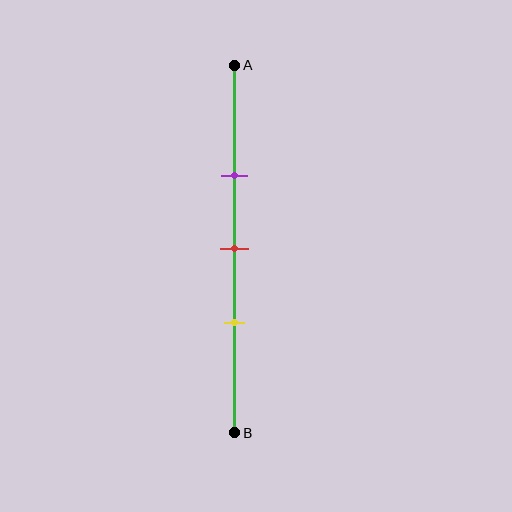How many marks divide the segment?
There are 3 marks dividing the segment.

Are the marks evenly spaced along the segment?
Yes, the marks are approximately evenly spaced.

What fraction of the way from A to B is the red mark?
The red mark is approximately 50% (0.5) of the way from A to B.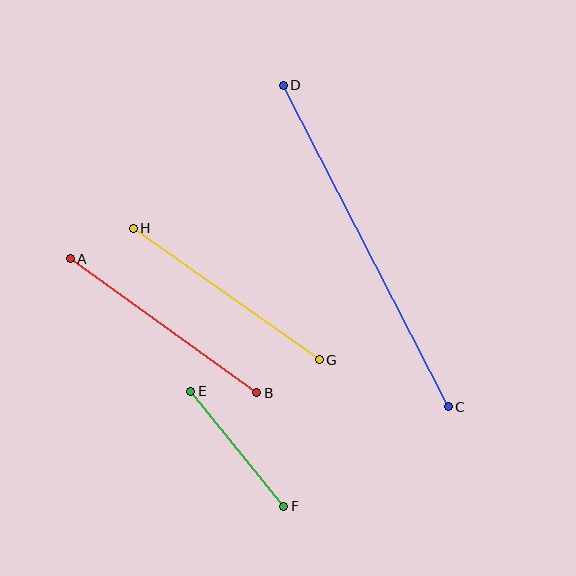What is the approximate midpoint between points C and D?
The midpoint is at approximately (366, 246) pixels.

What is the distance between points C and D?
The distance is approximately 362 pixels.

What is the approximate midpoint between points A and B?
The midpoint is at approximately (163, 326) pixels.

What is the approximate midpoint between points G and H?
The midpoint is at approximately (226, 294) pixels.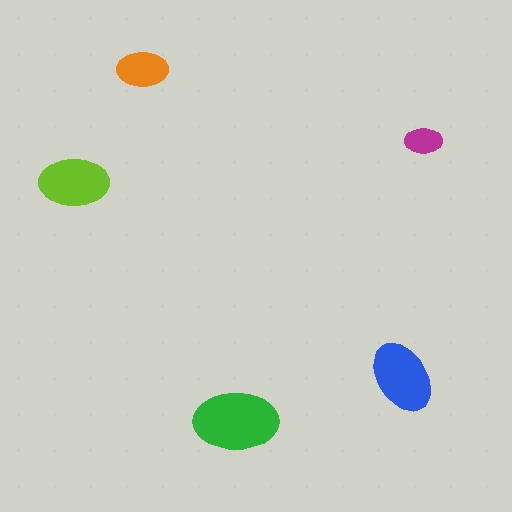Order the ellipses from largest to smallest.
the green one, the blue one, the lime one, the orange one, the magenta one.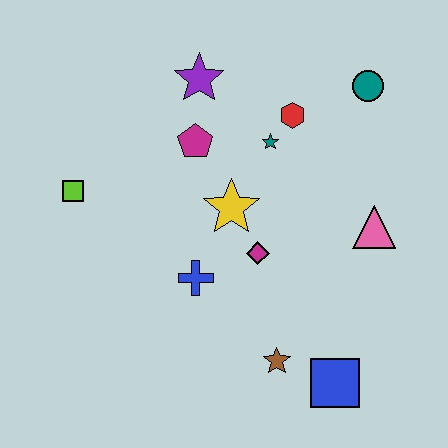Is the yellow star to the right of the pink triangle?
No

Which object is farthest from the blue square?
The purple star is farthest from the blue square.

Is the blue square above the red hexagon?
No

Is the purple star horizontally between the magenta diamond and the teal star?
No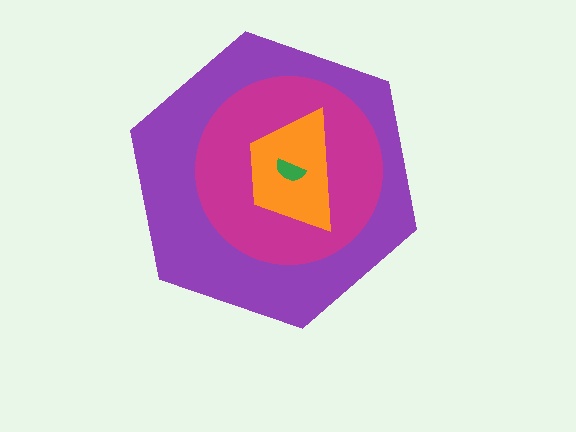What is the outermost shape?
The purple hexagon.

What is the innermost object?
The green semicircle.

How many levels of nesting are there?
4.